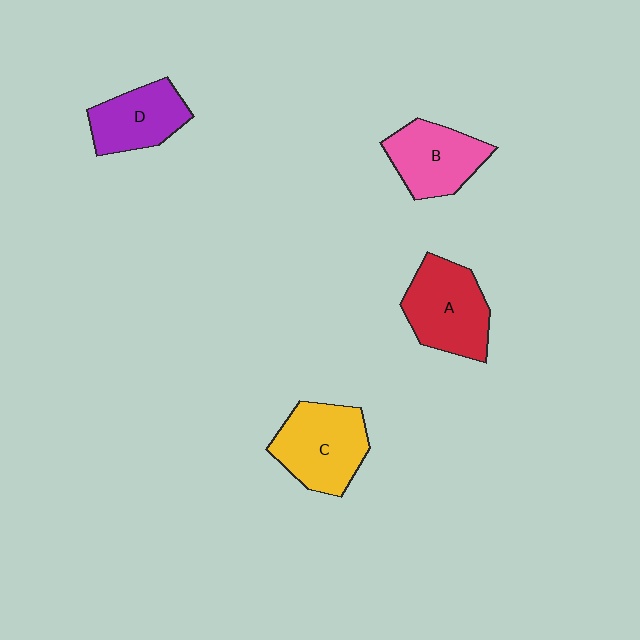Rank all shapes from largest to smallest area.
From largest to smallest: C (yellow), A (red), B (pink), D (purple).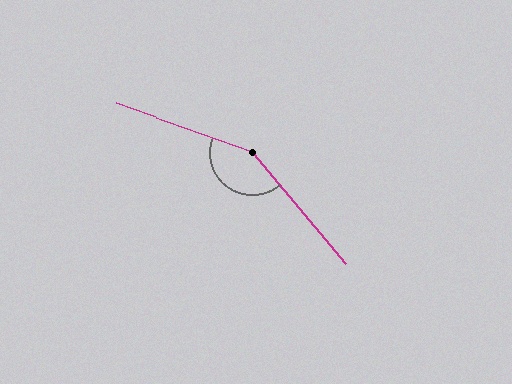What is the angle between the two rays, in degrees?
Approximately 150 degrees.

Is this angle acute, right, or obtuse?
It is obtuse.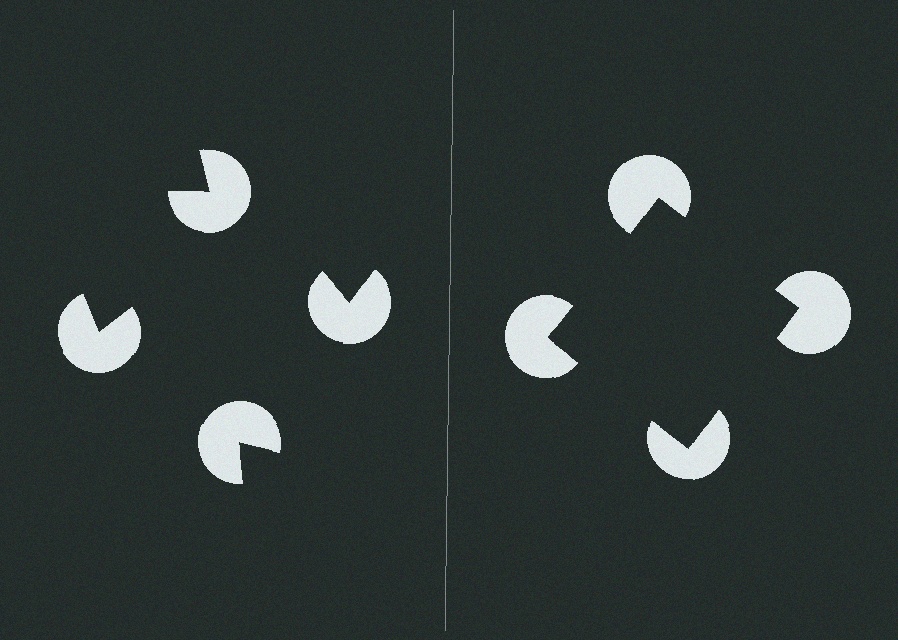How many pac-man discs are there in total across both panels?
8 — 4 on each side.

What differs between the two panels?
The pac-man discs are positioned identically on both sides; only the wedge orientations differ. On the right they align to a square; on the left they are misaligned.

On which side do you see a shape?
An illusory square appears on the right side. On the left side the wedge cuts are rotated, so no coherent shape forms.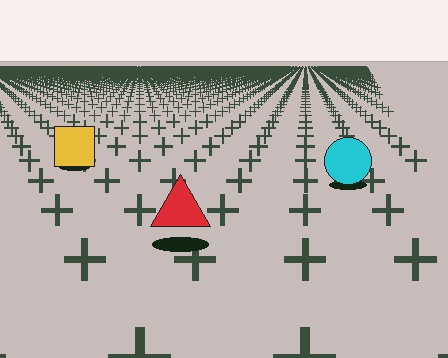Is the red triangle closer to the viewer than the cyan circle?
Yes. The red triangle is closer — you can tell from the texture gradient: the ground texture is coarser near it.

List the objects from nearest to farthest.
From nearest to farthest: the red triangle, the cyan circle, the yellow square.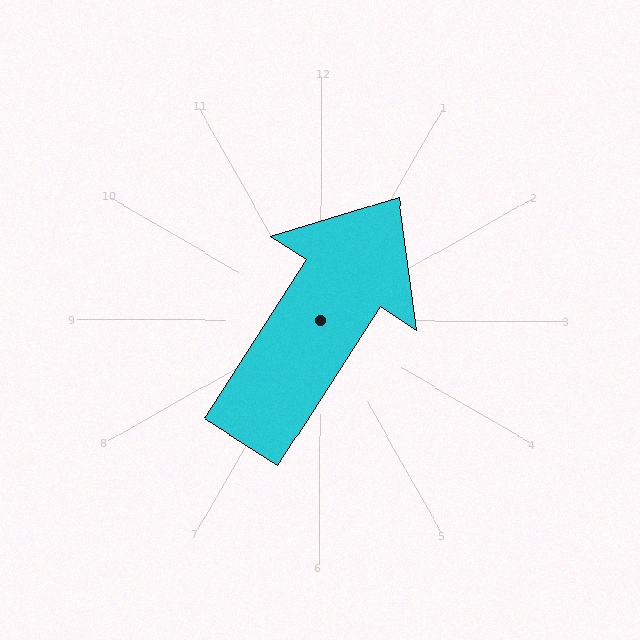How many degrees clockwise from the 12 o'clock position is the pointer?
Approximately 33 degrees.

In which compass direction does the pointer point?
Northeast.